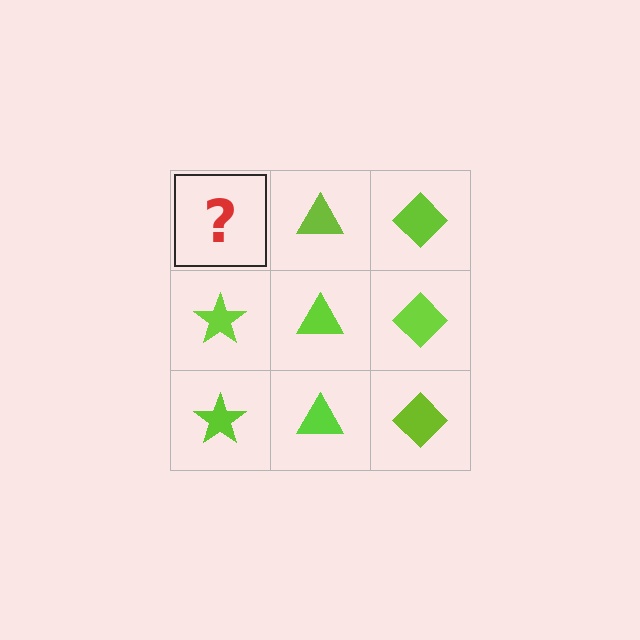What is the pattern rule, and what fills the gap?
The rule is that each column has a consistent shape. The gap should be filled with a lime star.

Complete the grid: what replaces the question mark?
The question mark should be replaced with a lime star.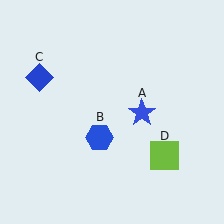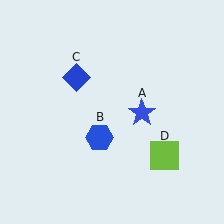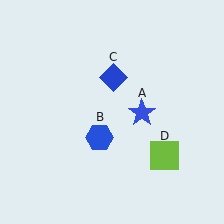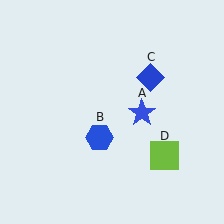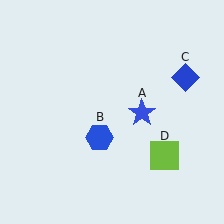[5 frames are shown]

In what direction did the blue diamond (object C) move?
The blue diamond (object C) moved right.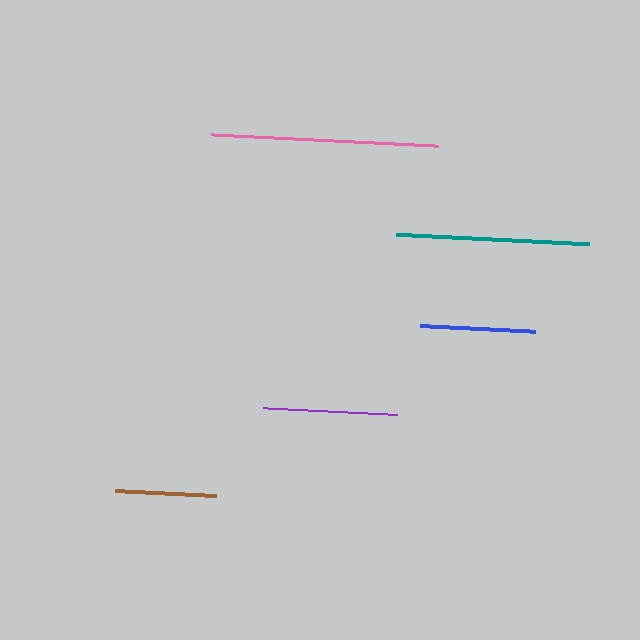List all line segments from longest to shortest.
From longest to shortest: pink, teal, purple, blue, brown.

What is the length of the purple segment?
The purple segment is approximately 135 pixels long.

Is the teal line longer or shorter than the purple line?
The teal line is longer than the purple line.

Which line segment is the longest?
The pink line is the longest at approximately 227 pixels.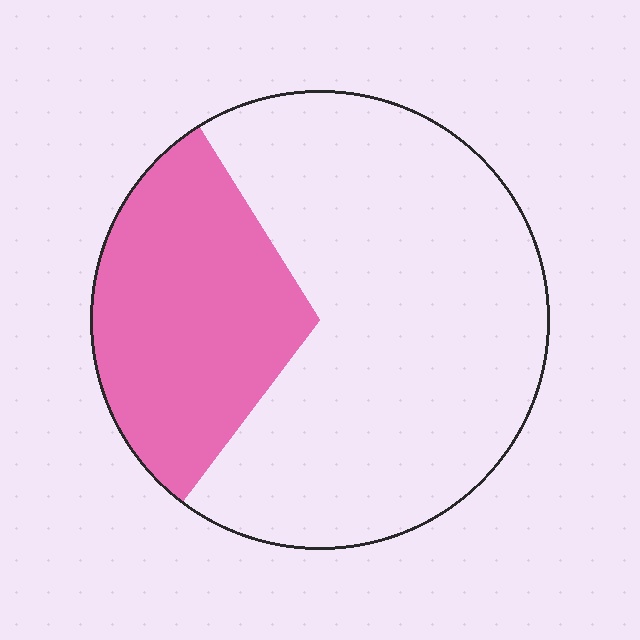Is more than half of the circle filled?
No.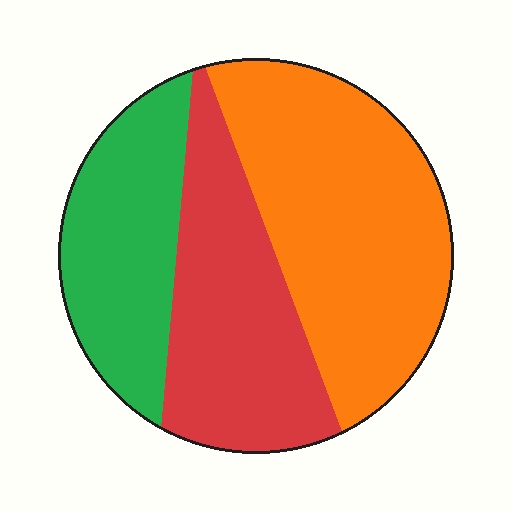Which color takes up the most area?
Orange, at roughly 45%.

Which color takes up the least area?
Green, at roughly 25%.